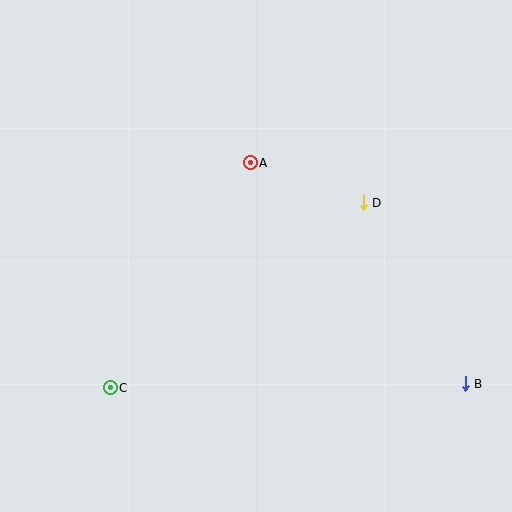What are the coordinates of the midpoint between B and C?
The midpoint between B and C is at (288, 386).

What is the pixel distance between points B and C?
The distance between B and C is 355 pixels.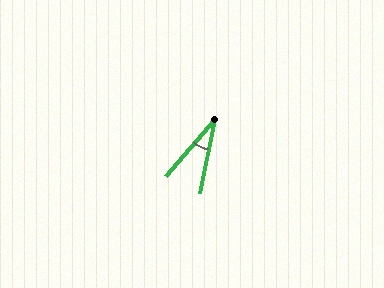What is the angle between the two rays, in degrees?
Approximately 30 degrees.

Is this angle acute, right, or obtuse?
It is acute.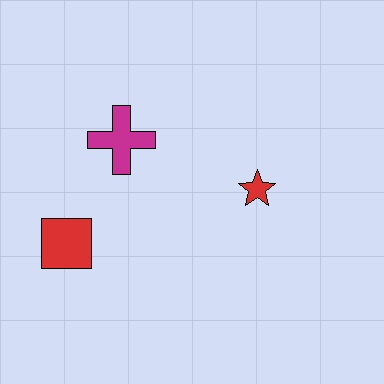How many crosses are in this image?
There is 1 cross.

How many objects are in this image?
There are 3 objects.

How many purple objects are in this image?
There are no purple objects.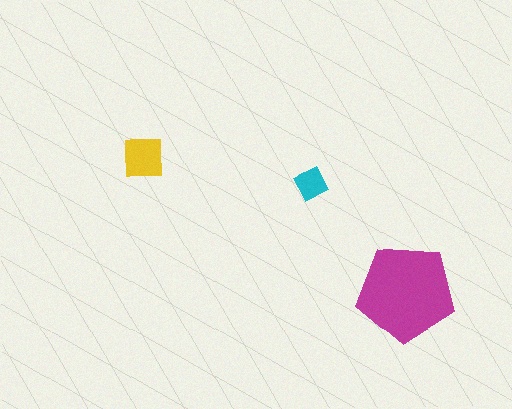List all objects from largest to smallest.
The magenta pentagon, the yellow square, the cyan diamond.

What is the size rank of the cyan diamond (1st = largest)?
3rd.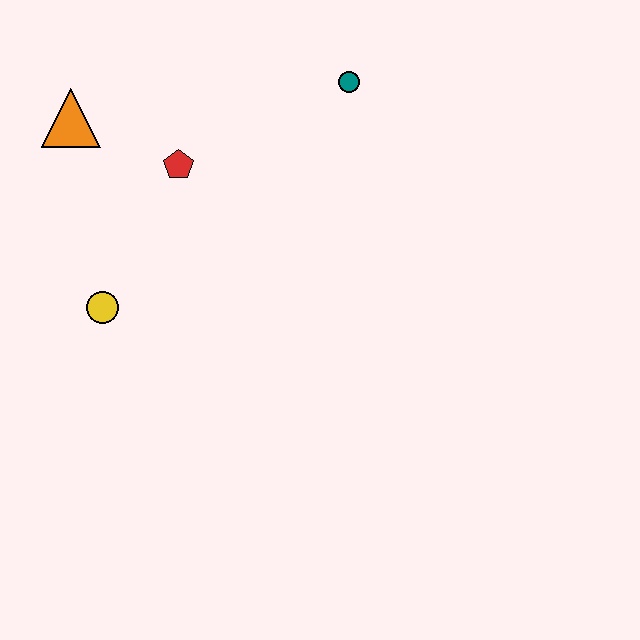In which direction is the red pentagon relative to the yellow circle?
The red pentagon is above the yellow circle.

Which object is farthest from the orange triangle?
The teal circle is farthest from the orange triangle.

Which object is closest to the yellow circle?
The red pentagon is closest to the yellow circle.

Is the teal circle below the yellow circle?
No